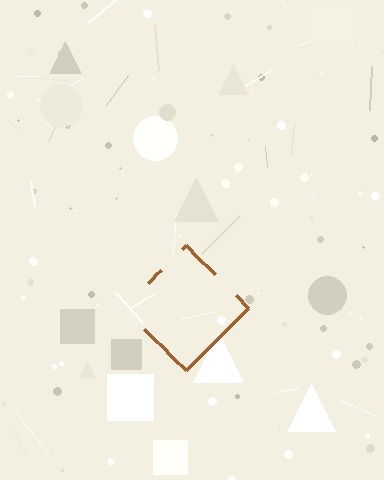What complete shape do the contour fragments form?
The contour fragments form a diamond.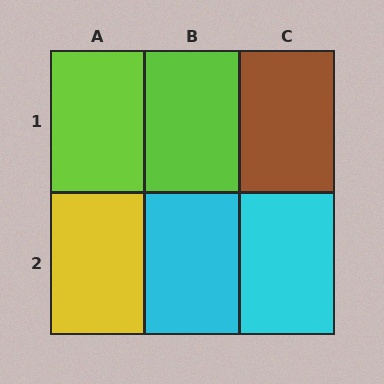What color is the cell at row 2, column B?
Cyan.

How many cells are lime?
2 cells are lime.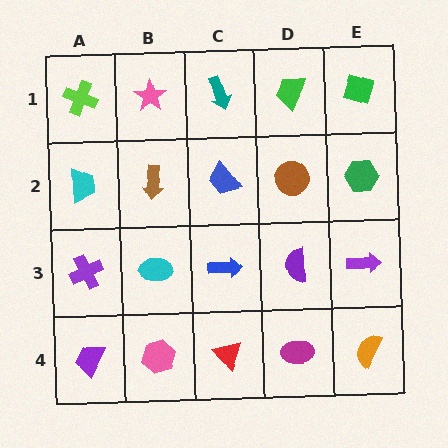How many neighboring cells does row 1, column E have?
2.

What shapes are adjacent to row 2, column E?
A green diamond (row 1, column E), a purple arrow (row 3, column E), a brown circle (row 2, column D).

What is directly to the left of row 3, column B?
A purple cross.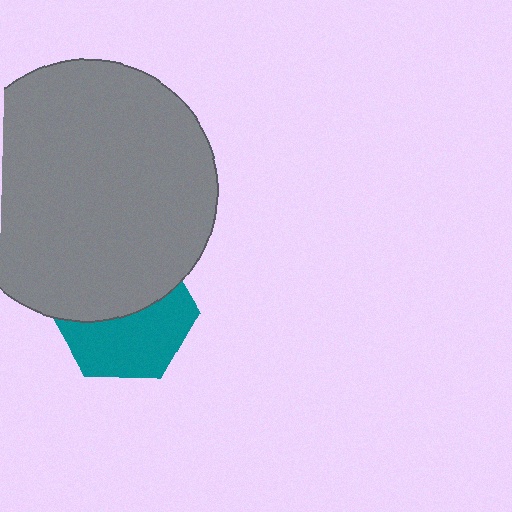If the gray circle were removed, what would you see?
You would see the complete teal hexagon.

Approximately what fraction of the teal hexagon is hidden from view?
Roughly 49% of the teal hexagon is hidden behind the gray circle.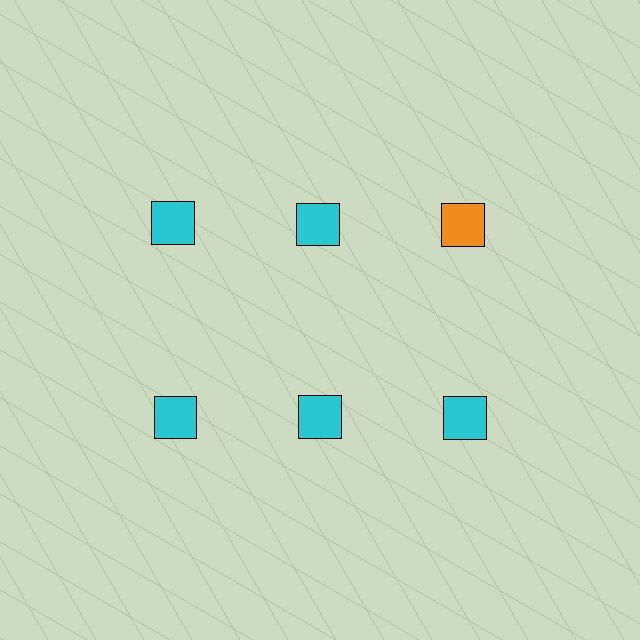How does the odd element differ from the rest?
It has a different color: orange instead of cyan.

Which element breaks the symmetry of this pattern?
The orange square in the top row, center column breaks the symmetry. All other shapes are cyan squares.